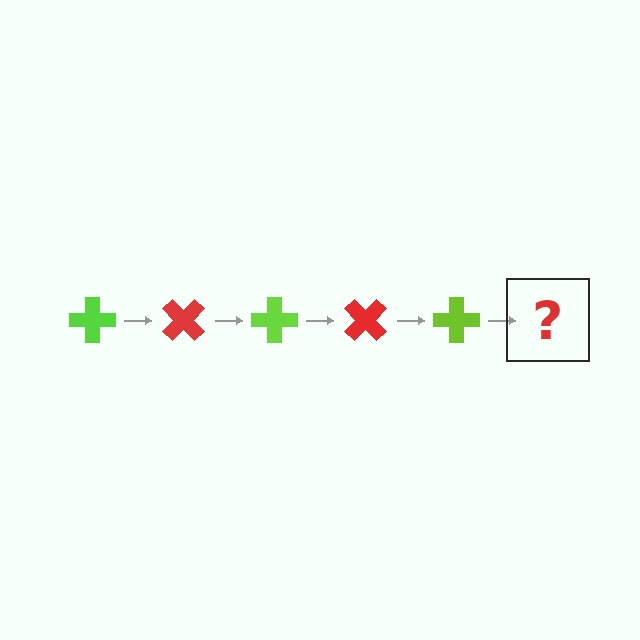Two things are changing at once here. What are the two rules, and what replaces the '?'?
The two rules are that it rotates 45 degrees each step and the color cycles through lime and red. The '?' should be a red cross, rotated 225 degrees from the start.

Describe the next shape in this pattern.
It should be a red cross, rotated 225 degrees from the start.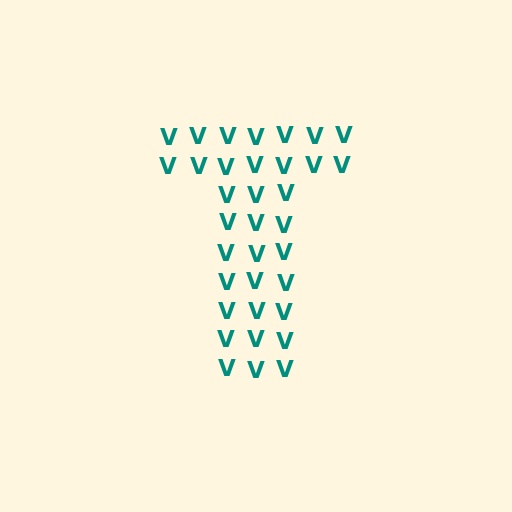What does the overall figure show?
The overall figure shows the letter T.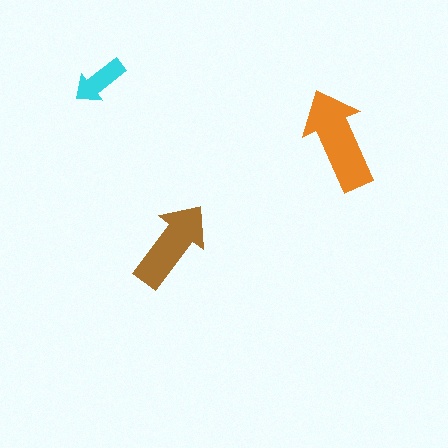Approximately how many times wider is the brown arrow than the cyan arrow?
About 1.5 times wider.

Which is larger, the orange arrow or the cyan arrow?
The orange one.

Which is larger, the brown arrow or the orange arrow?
The orange one.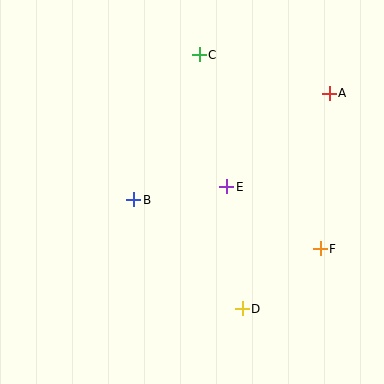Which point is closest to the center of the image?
Point E at (227, 187) is closest to the center.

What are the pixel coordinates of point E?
Point E is at (227, 187).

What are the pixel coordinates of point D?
Point D is at (242, 309).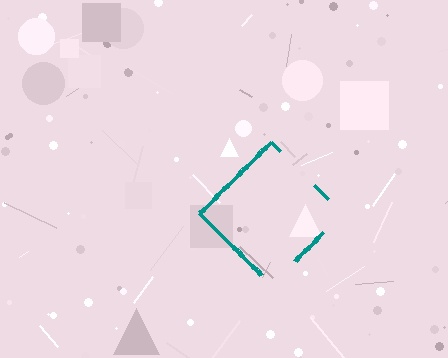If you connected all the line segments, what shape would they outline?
They would outline a diamond.